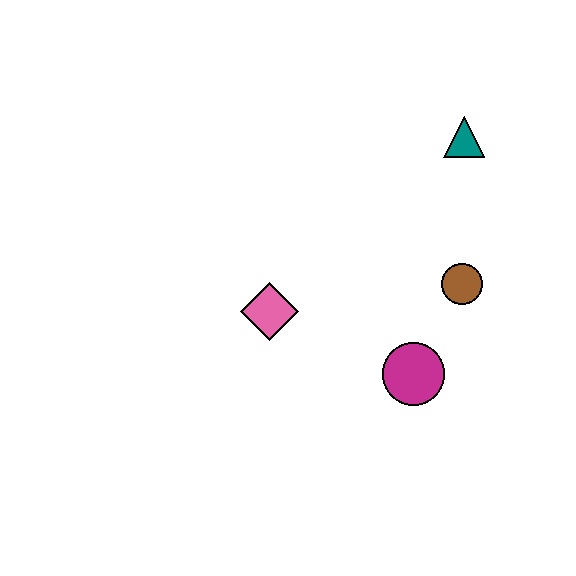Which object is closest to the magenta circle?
The brown circle is closest to the magenta circle.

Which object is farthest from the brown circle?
The pink diamond is farthest from the brown circle.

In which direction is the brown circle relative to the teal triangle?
The brown circle is below the teal triangle.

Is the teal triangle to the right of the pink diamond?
Yes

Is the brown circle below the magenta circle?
No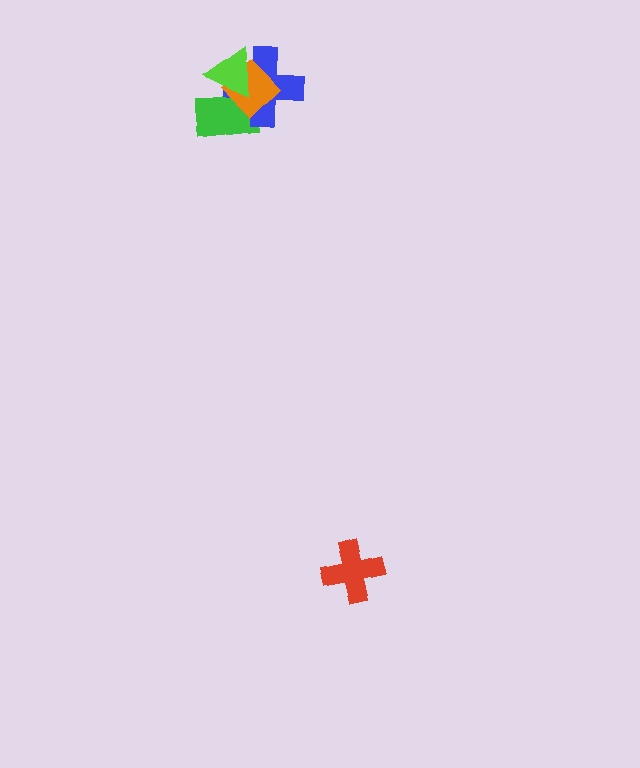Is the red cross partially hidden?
No, no other shape covers it.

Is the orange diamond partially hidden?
Yes, it is partially covered by another shape.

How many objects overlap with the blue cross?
3 objects overlap with the blue cross.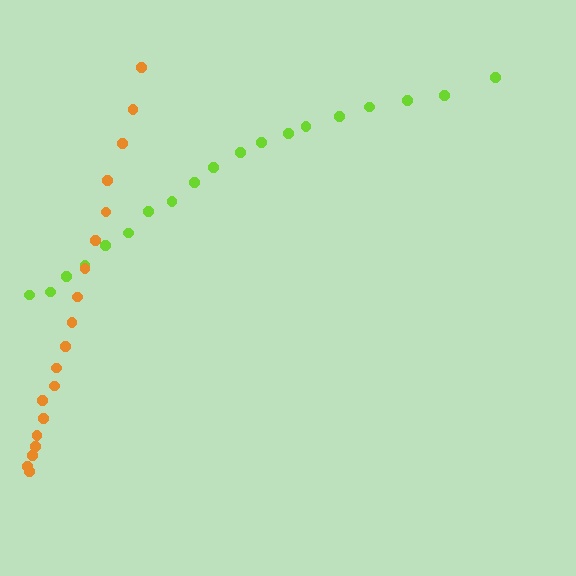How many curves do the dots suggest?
There are 2 distinct paths.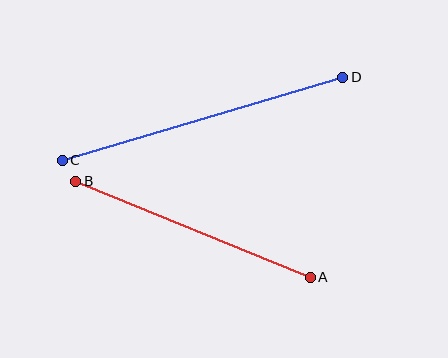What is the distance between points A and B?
The distance is approximately 253 pixels.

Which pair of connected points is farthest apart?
Points C and D are farthest apart.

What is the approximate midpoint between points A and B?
The midpoint is at approximately (193, 229) pixels.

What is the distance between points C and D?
The distance is approximately 293 pixels.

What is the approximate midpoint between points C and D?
The midpoint is at approximately (202, 119) pixels.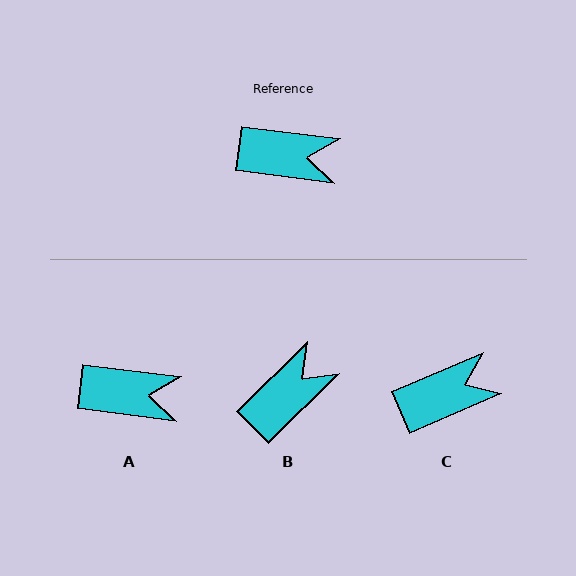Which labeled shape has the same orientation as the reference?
A.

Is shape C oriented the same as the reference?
No, it is off by about 30 degrees.